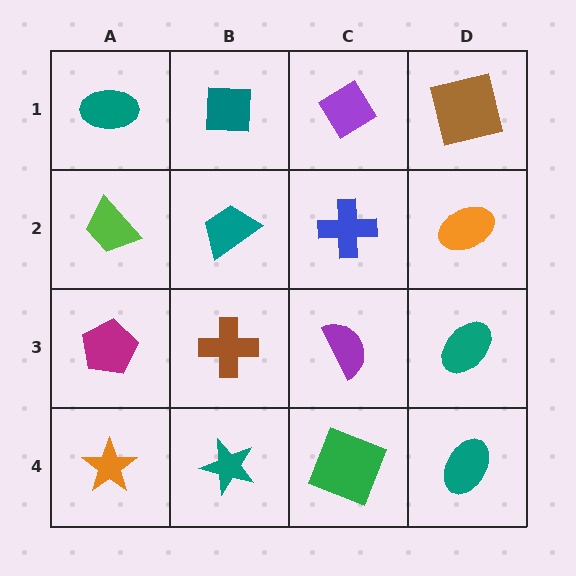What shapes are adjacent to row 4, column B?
A brown cross (row 3, column B), an orange star (row 4, column A), a green square (row 4, column C).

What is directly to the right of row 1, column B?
A purple diamond.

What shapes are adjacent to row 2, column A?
A teal ellipse (row 1, column A), a magenta pentagon (row 3, column A), a teal trapezoid (row 2, column B).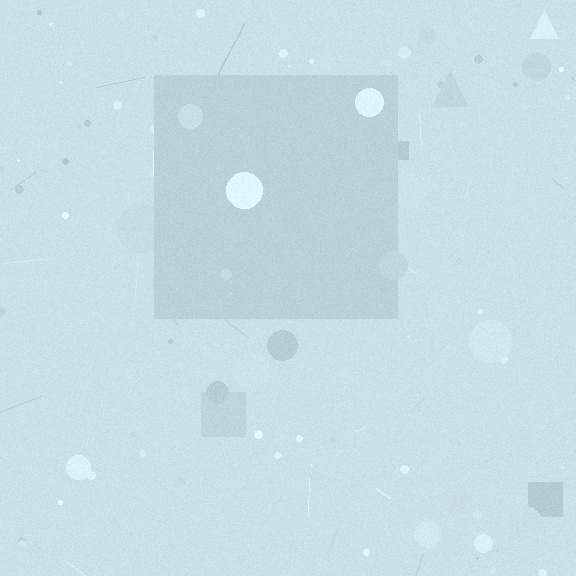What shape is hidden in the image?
A square is hidden in the image.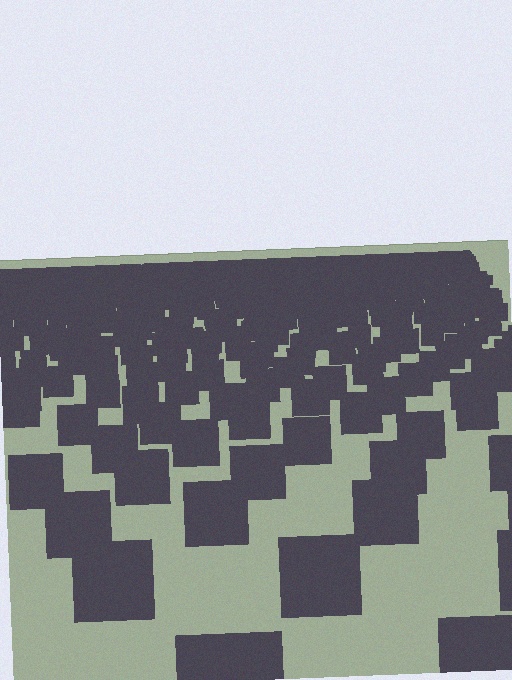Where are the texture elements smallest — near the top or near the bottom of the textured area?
Near the top.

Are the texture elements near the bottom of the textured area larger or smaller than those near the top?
Larger. Near the bottom, elements are closer to the viewer and appear at a bigger on-screen size.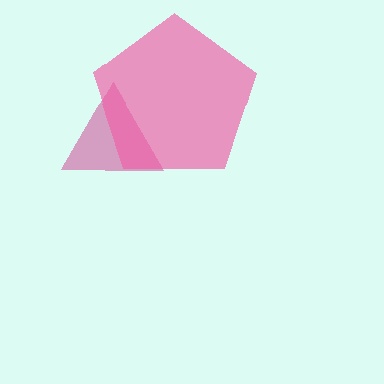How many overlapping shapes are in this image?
There are 2 overlapping shapes in the image.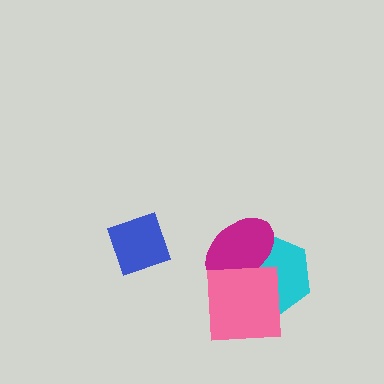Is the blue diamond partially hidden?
No, no other shape covers it.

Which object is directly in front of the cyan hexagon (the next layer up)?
The magenta ellipse is directly in front of the cyan hexagon.